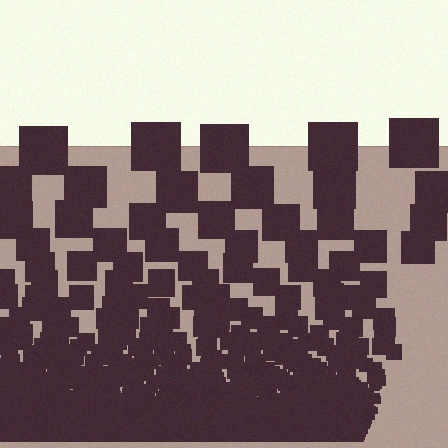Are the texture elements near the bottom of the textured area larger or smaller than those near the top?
Smaller. The gradient is inverted — elements near the bottom are smaller and denser.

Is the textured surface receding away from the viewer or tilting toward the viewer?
The surface appears to tilt toward the viewer. Texture elements get larger and sparser toward the top.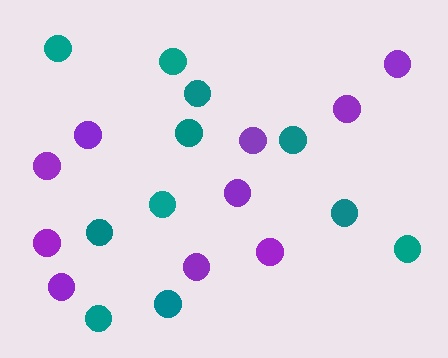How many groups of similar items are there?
There are 2 groups: one group of purple circles (10) and one group of teal circles (11).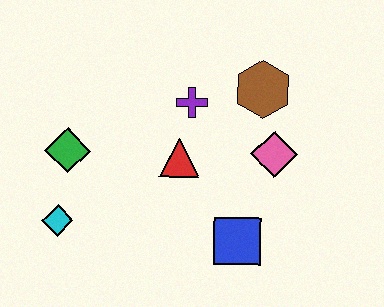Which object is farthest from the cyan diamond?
The brown hexagon is farthest from the cyan diamond.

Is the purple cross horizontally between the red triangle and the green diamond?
No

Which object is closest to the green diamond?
The cyan diamond is closest to the green diamond.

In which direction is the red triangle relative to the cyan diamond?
The red triangle is to the right of the cyan diamond.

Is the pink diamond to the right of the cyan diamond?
Yes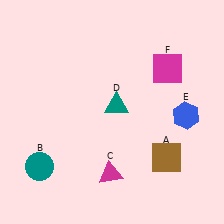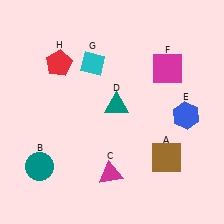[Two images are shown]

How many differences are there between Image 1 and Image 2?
There are 2 differences between the two images.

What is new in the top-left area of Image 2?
A cyan diamond (G) was added in the top-left area of Image 2.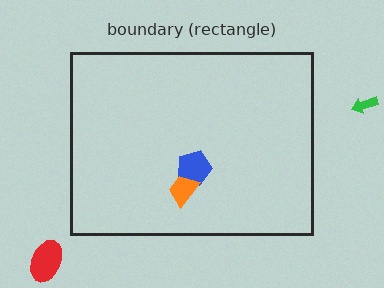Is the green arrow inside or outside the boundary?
Outside.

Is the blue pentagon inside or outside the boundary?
Inside.